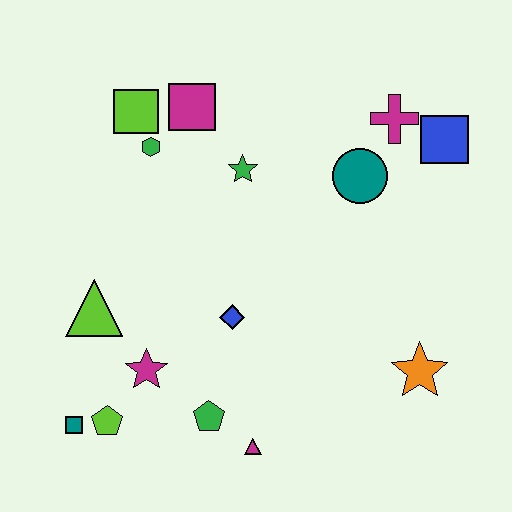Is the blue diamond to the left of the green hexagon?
No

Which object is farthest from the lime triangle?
The blue square is farthest from the lime triangle.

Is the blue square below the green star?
No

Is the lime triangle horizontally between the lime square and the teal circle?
No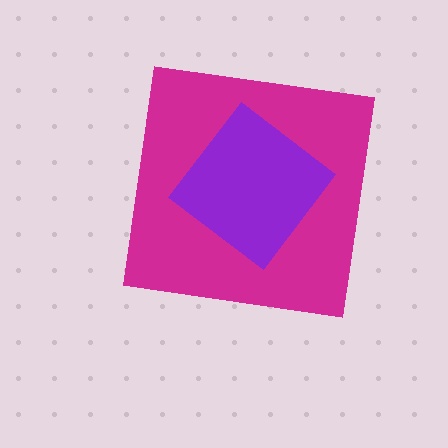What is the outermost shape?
The magenta square.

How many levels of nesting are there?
2.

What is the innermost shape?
The purple diamond.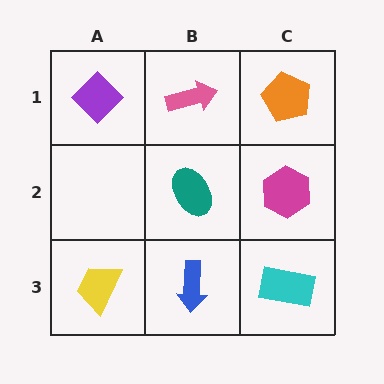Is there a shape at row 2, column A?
No, that cell is empty.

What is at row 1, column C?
An orange pentagon.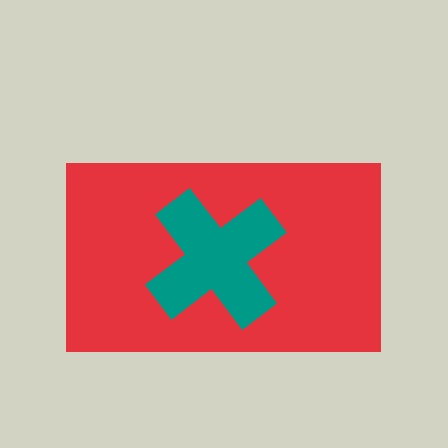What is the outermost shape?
The red rectangle.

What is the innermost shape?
The teal cross.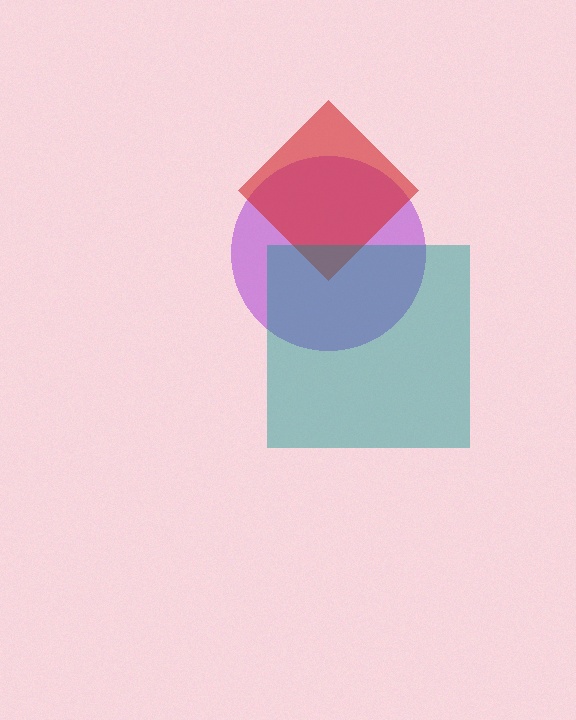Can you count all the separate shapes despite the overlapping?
Yes, there are 3 separate shapes.